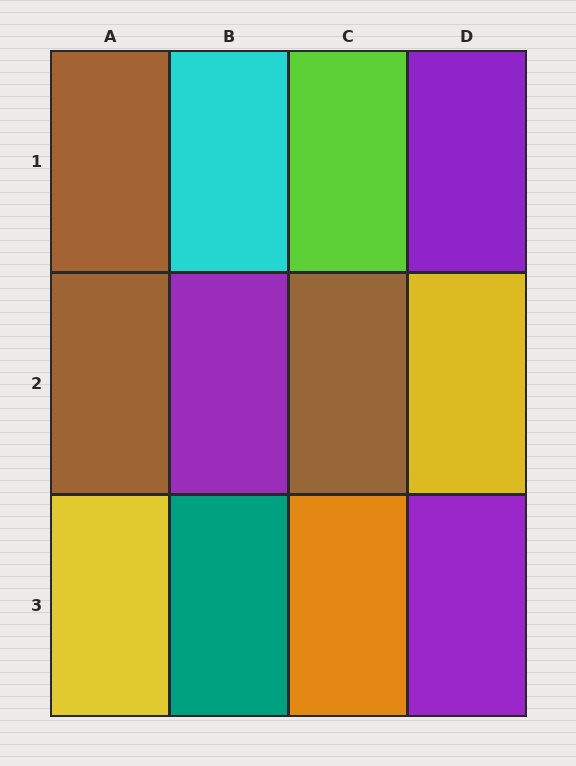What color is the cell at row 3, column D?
Purple.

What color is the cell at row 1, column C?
Lime.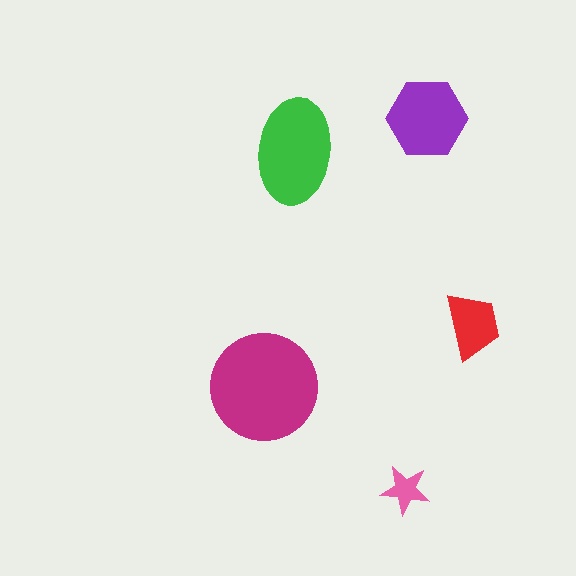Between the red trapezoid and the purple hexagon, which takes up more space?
The purple hexagon.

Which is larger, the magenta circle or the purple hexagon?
The magenta circle.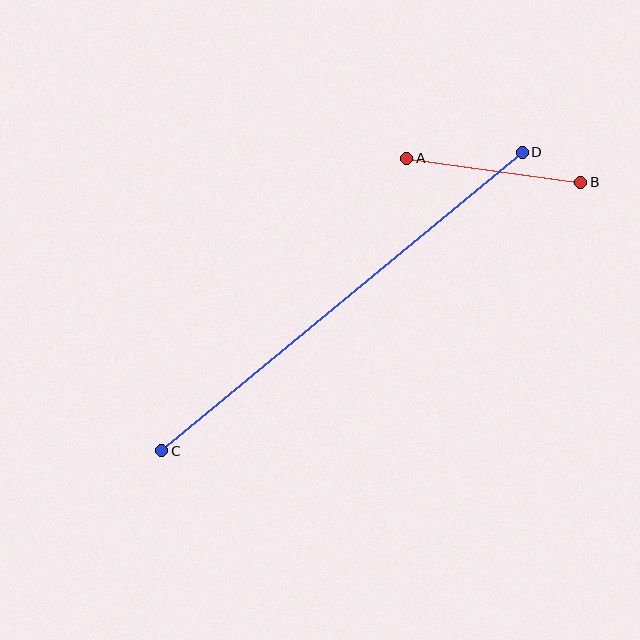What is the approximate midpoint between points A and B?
The midpoint is at approximately (494, 170) pixels.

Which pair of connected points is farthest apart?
Points C and D are farthest apart.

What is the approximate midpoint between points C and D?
The midpoint is at approximately (342, 302) pixels.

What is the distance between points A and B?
The distance is approximately 176 pixels.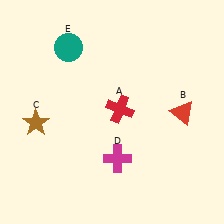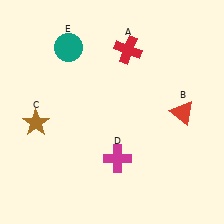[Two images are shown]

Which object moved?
The red cross (A) moved up.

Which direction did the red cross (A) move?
The red cross (A) moved up.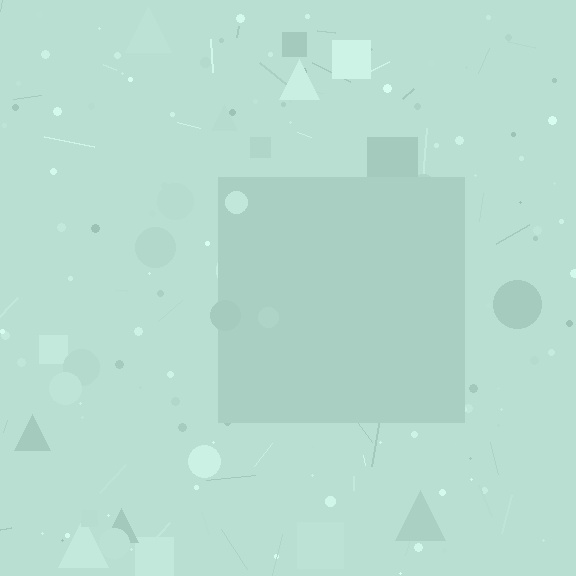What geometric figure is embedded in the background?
A square is embedded in the background.